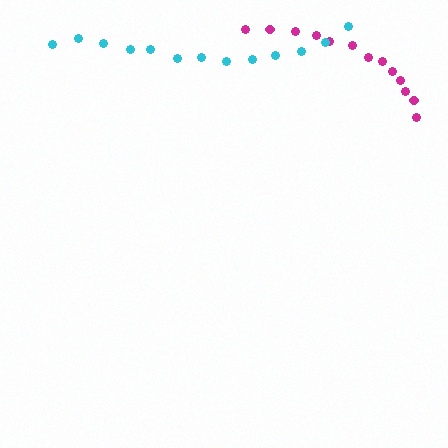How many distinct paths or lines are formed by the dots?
There are 2 distinct paths.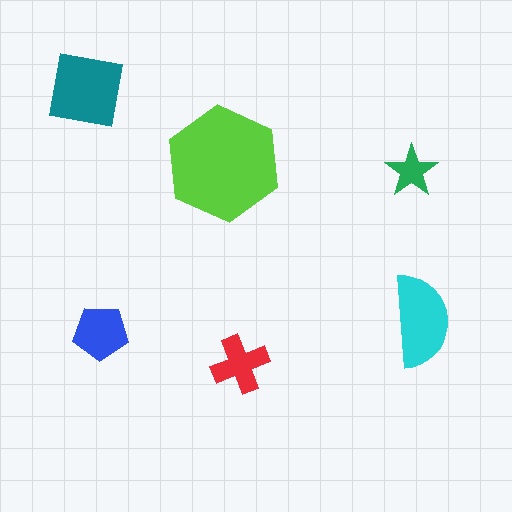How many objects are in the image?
There are 6 objects in the image.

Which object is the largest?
The lime hexagon.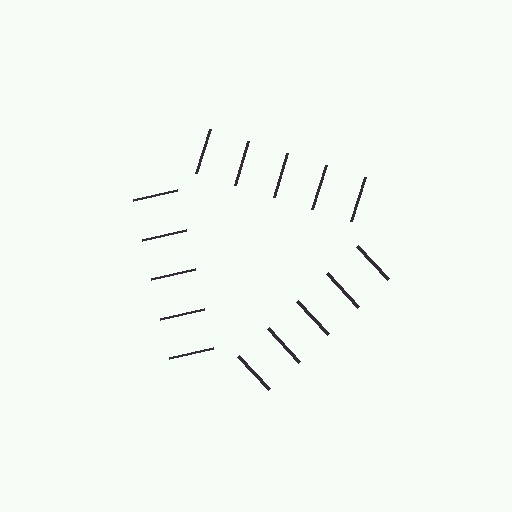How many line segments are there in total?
15 — 5 along each of the 3 edges.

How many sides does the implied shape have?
3 sides — the line-ends trace a triangle.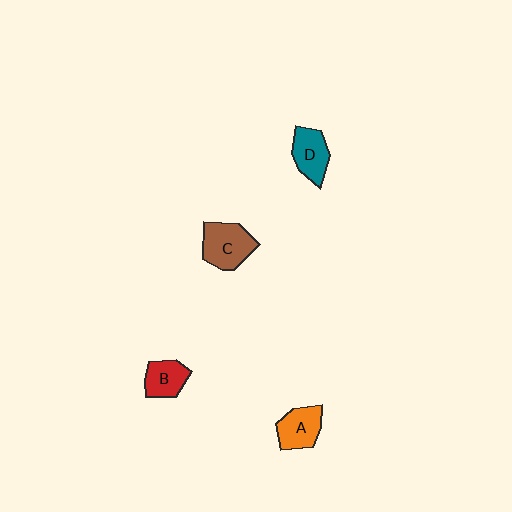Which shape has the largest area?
Shape C (brown).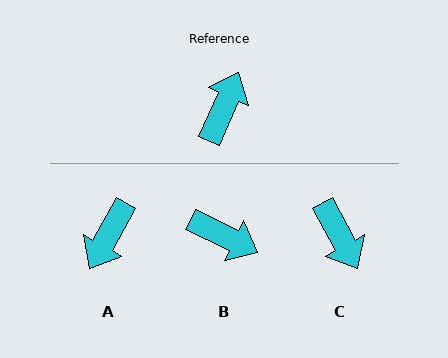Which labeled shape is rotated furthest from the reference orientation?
A, about 174 degrees away.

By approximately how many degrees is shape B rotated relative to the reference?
Approximately 93 degrees clockwise.